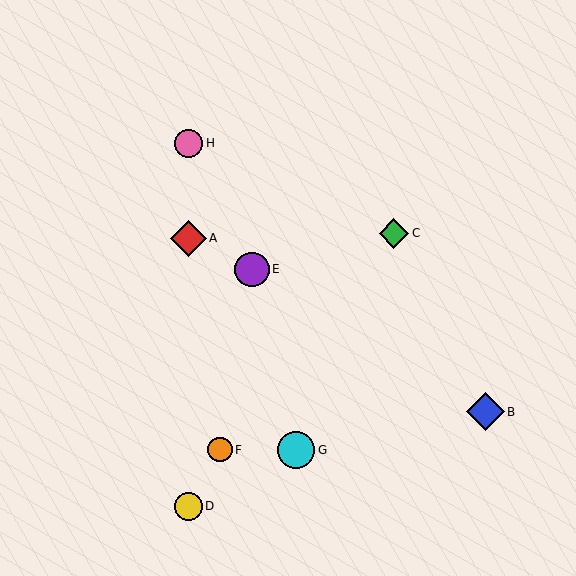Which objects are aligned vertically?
Objects A, D, H are aligned vertically.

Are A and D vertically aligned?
Yes, both are at x≈189.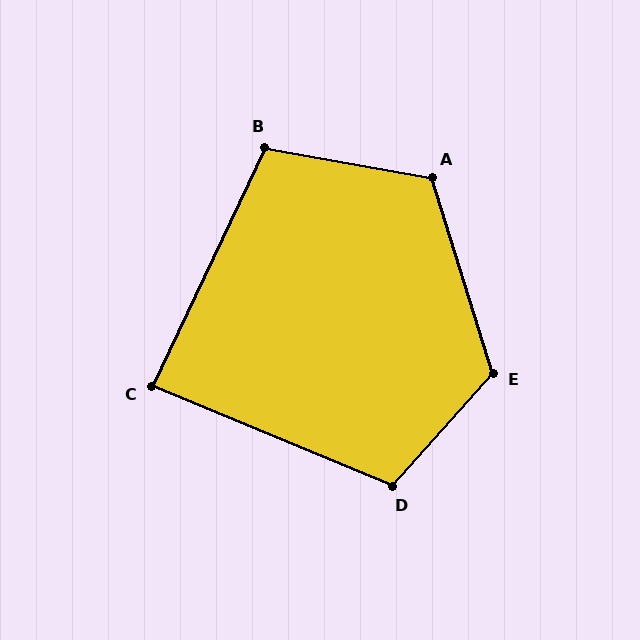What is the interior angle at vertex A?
Approximately 117 degrees (obtuse).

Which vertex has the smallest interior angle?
C, at approximately 87 degrees.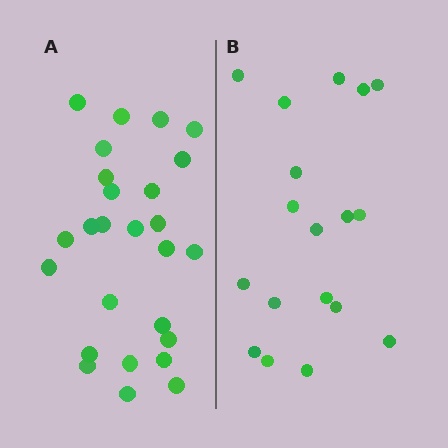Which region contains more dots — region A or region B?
Region A (the left region) has more dots.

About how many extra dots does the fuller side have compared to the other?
Region A has roughly 8 or so more dots than region B.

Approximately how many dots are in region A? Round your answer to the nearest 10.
About 30 dots. (The exact count is 26, which rounds to 30.)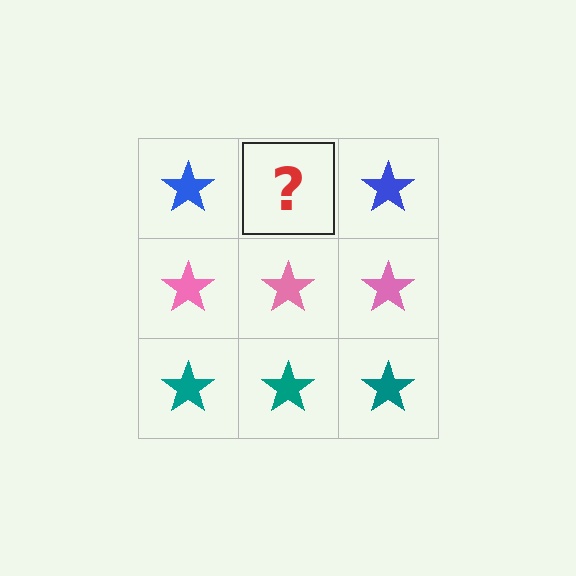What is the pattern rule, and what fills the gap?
The rule is that each row has a consistent color. The gap should be filled with a blue star.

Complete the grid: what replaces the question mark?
The question mark should be replaced with a blue star.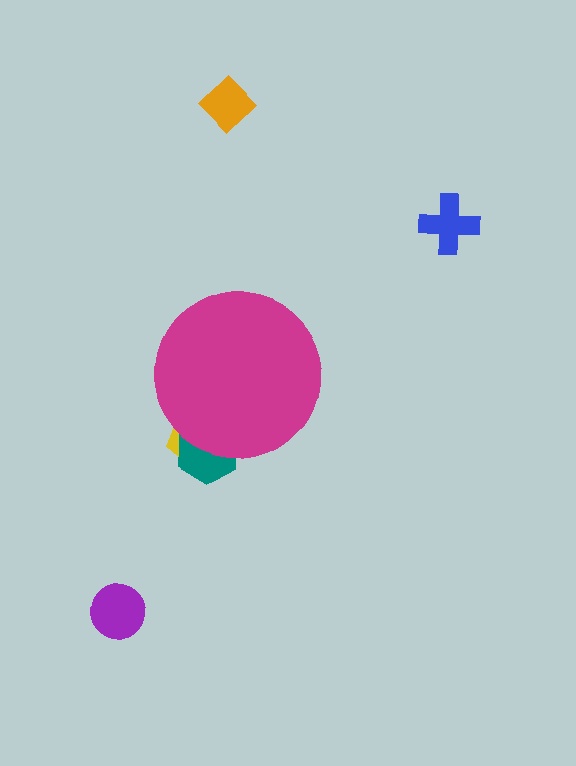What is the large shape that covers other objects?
A magenta circle.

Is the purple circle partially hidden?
No, the purple circle is fully visible.